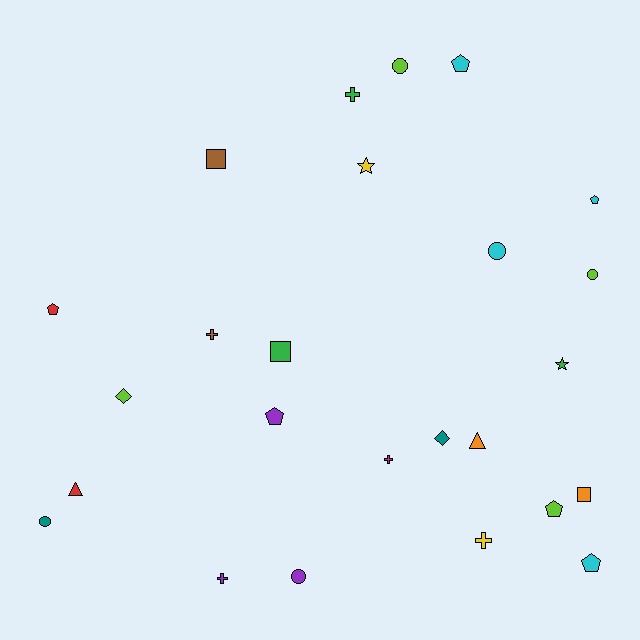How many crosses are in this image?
There are 5 crosses.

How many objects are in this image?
There are 25 objects.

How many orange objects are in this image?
There are 2 orange objects.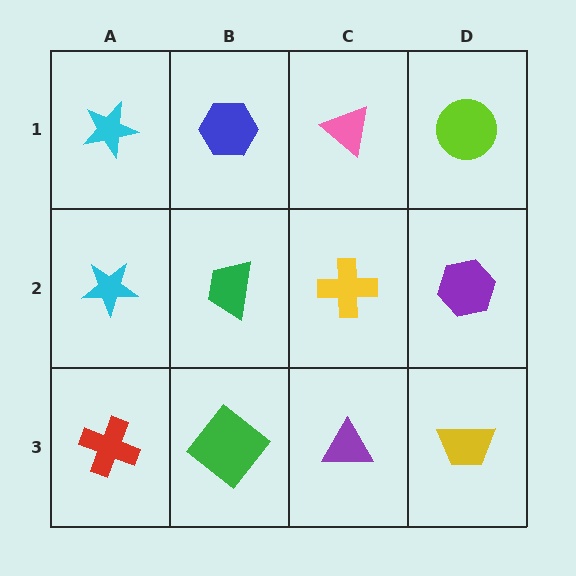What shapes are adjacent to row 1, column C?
A yellow cross (row 2, column C), a blue hexagon (row 1, column B), a lime circle (row 1, column D).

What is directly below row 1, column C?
A yellow cross.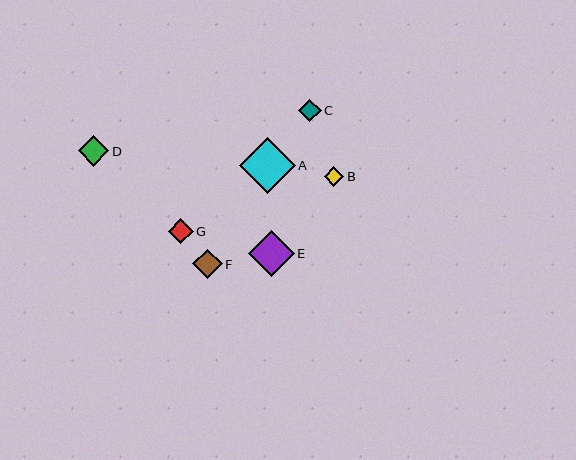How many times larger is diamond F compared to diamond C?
Diamond F is approximately 1.3 times the size of diamond C.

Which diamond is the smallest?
Diamond B is the smallest with a size of approximately 20 pixels.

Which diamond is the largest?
Diamond A is the largest with a size of approximately 56 pixels.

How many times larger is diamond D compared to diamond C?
Diamond D is approximately 1.3 times the size of diamond C.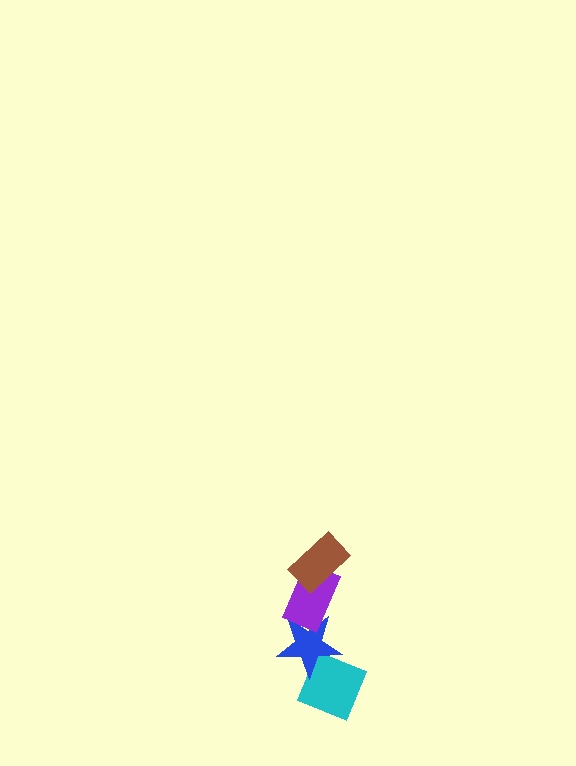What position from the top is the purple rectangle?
The purple rectangle is 2nd from the top.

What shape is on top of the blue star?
The purple rectangle is on top of the blue star.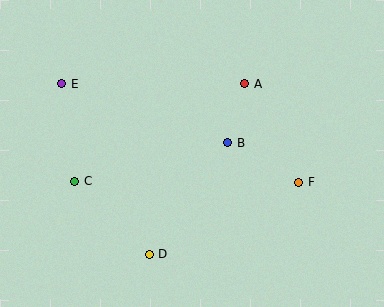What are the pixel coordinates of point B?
Point B is at (228, 143).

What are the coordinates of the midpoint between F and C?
The midpoint between F and C is at (187, 182).